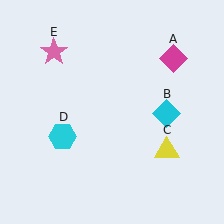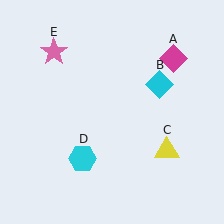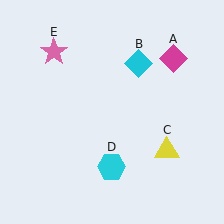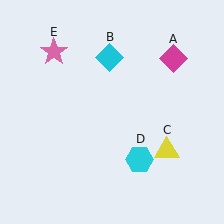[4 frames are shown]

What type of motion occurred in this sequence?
The cyan diamond (object B), cyan hexagon (object D) rotated counterclockwise around the center of the scene.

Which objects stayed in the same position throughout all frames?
Magenta diamond (object A) and yellow triangle (object C) and pink star (object E) remained stationary.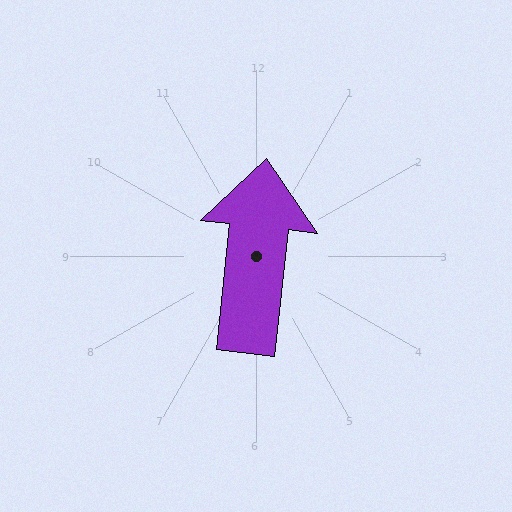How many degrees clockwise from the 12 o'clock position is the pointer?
Approximately 6 degrees.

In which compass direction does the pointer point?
North.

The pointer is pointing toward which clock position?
Roughly 12 o'clock.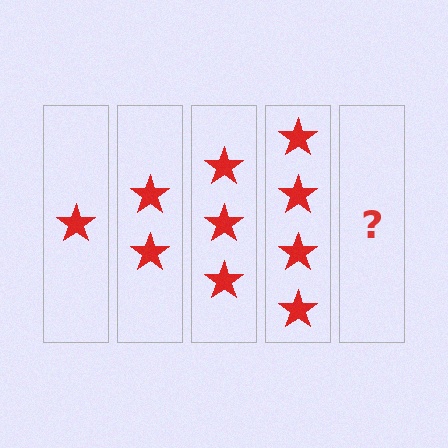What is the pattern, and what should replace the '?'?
The pattern is that each step adds one more star. The '?' should be 5 stars.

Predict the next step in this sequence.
The next step is 5 stars.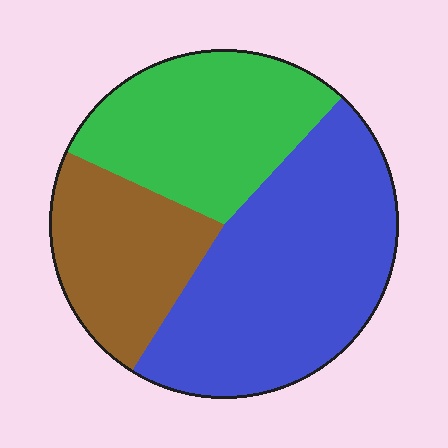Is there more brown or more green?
Green.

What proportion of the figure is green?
Green covers 30% of the figure.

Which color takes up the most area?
Blue, at roughly 45%.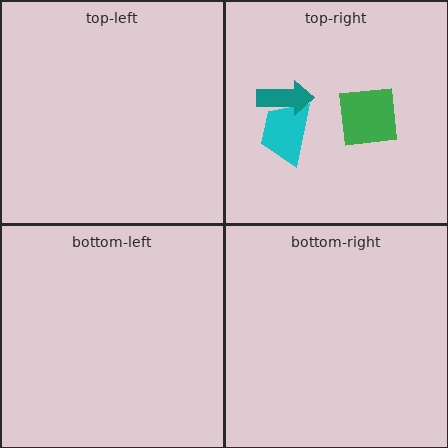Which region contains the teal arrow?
The top-right region.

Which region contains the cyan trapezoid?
The top-right region.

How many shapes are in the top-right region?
3.